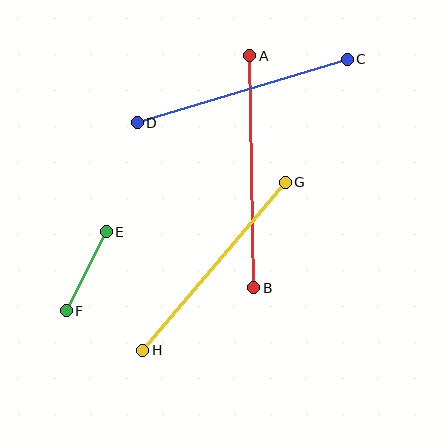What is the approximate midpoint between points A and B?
The midpoint is at approximately (252, 172) pixels.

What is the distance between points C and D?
The distance is approximately 220 pixels.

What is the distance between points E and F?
The distance is approximately 89 pixels.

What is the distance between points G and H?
The distance is approximately 220 pixels.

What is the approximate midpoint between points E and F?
The midpoint is at approximately (86, 271) pixels.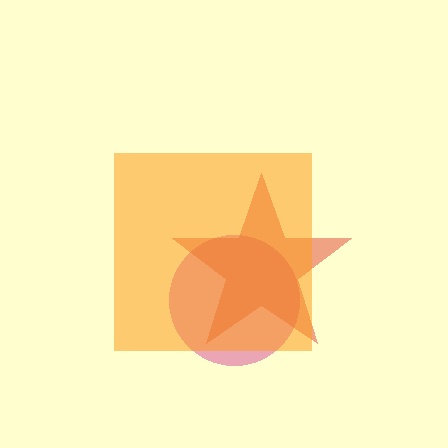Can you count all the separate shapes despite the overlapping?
Yes, there are 3 separate shapes.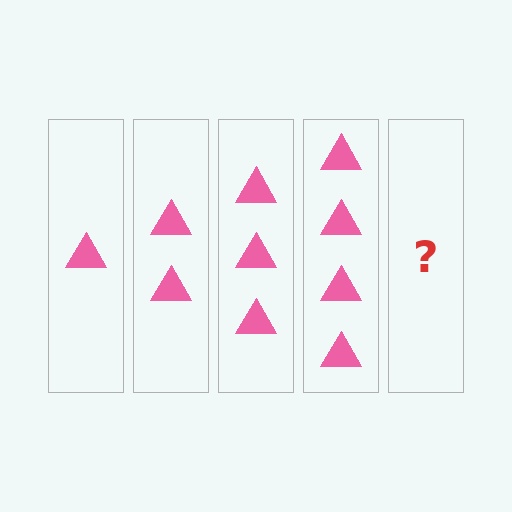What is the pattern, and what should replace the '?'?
The pattern is that each step adds one more triangle. The '?' should be 5 triangles.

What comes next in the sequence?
The next element should be 5 triangles.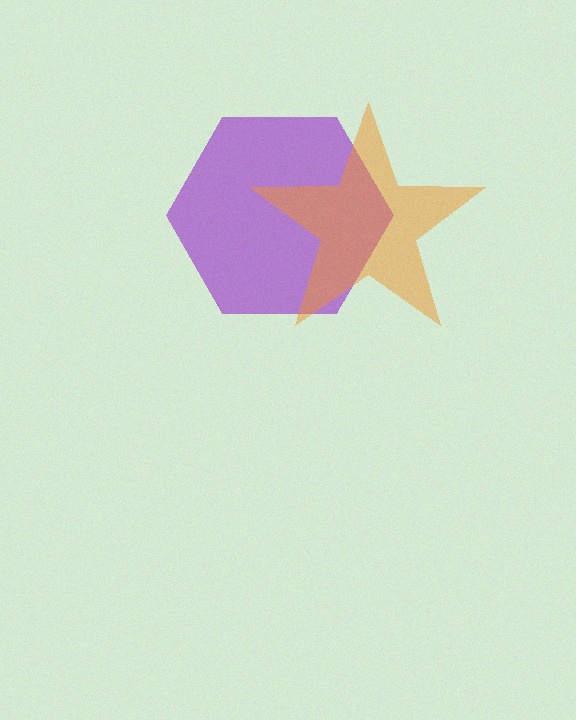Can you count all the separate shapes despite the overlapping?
Yes, there are 2 separate shapes.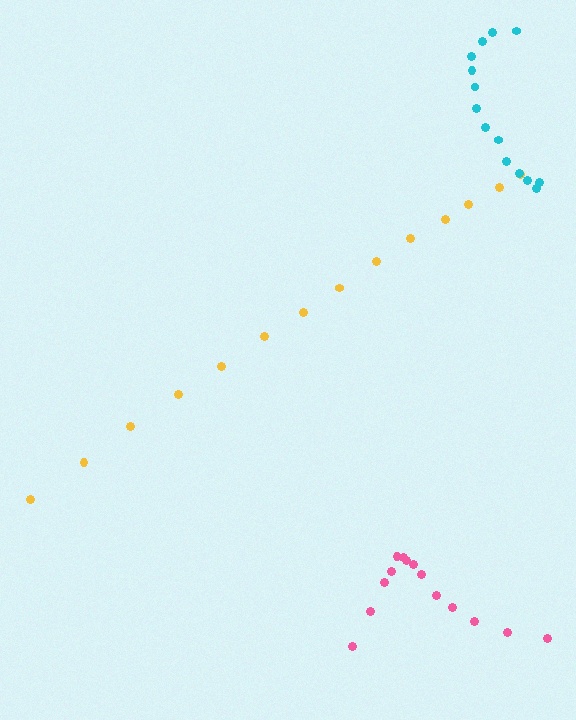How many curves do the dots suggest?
There are 3 distinct paths.